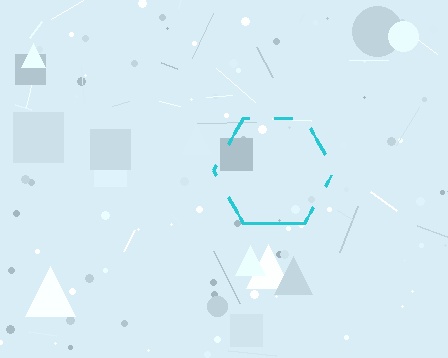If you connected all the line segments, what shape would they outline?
They would outline a hexagon.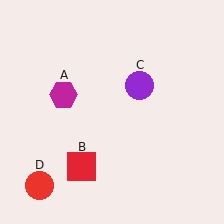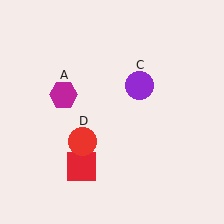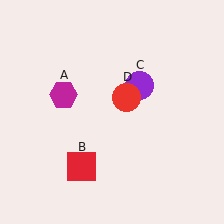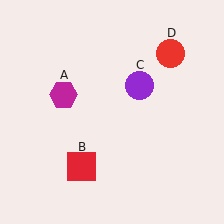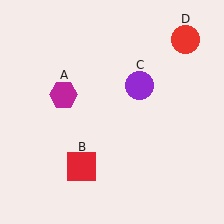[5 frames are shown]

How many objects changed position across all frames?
1 object changed position: red circle (object D).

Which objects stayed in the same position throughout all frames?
Magenta hexagon (object A) and red square (object B) and purple circle (object C) remained stationary.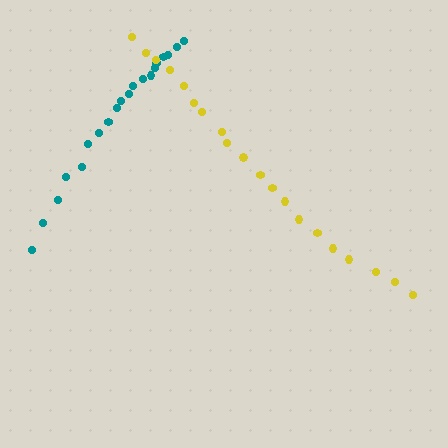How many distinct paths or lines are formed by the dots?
There are 2 distinct paths.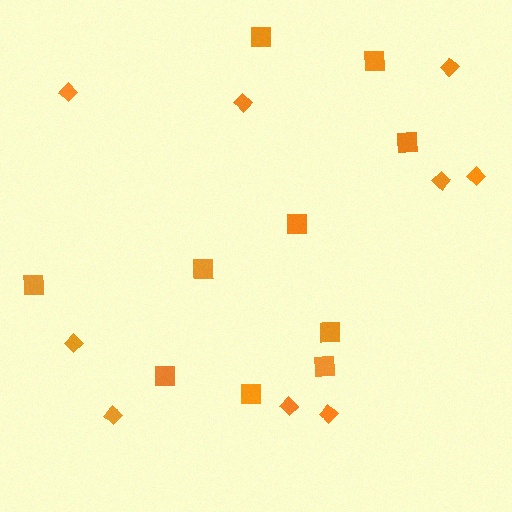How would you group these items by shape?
There are 2 groups: one group of squares (10) and one group of diamonds (9).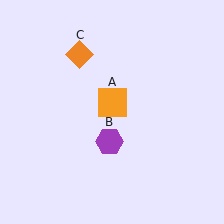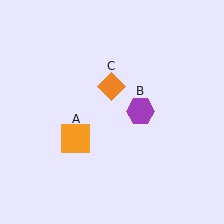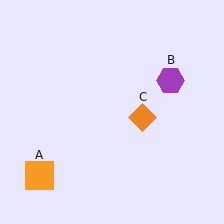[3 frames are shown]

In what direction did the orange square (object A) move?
The orange square (object A) moved down and to the left.